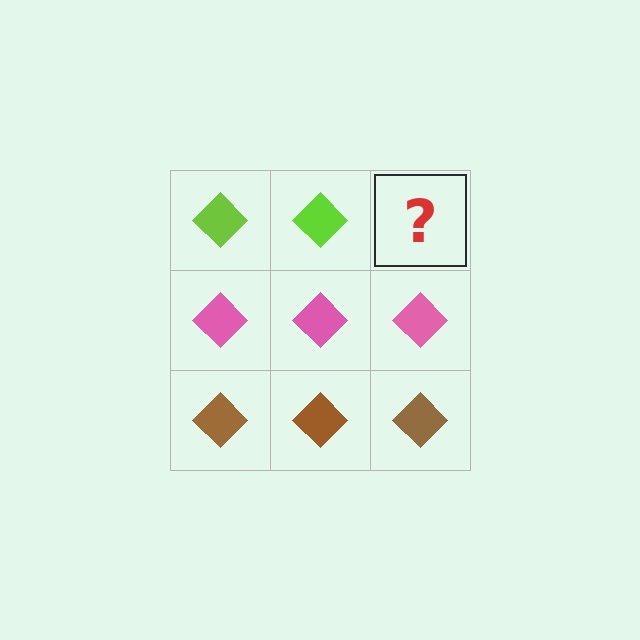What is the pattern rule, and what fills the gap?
The rule is that each row has a consistent color. The gap should be filled with a lime diamond.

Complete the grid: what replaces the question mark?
The question mark should be replaced with a lime diamond.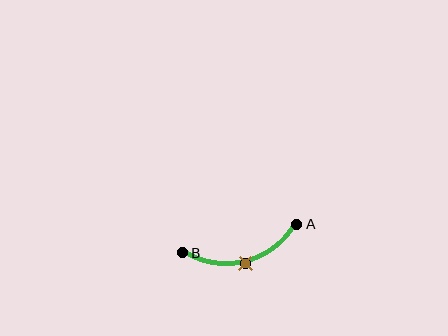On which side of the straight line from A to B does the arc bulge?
The arc bulges below the straight line connecting A and B.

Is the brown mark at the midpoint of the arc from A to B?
Yes. The brown mark lies on the arc at equal arc-length from both A and B — it is the arc midpoint.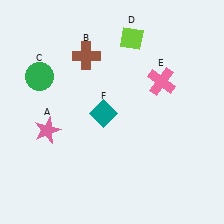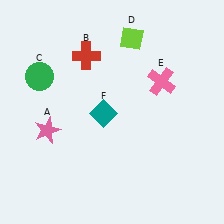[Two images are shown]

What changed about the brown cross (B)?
In Image 1, B is brown. In Image 2, it changed to red.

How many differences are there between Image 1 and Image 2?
There is 1 difference between the two images.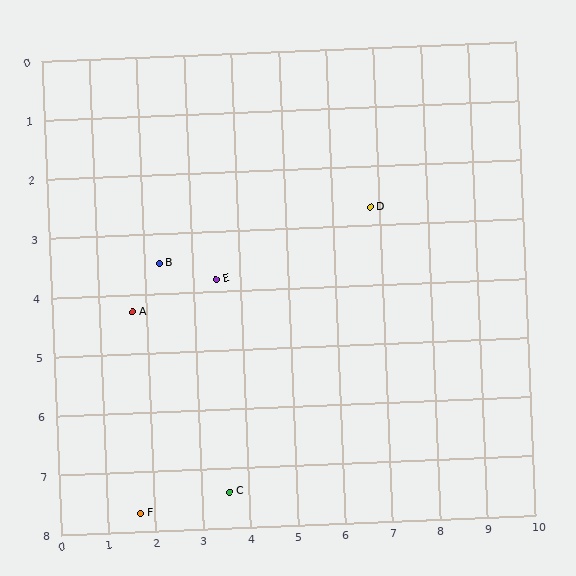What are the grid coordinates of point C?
Point C is at approximately (3.6, 7.4).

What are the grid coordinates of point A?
Point A is at approximately (1.7, 4.3).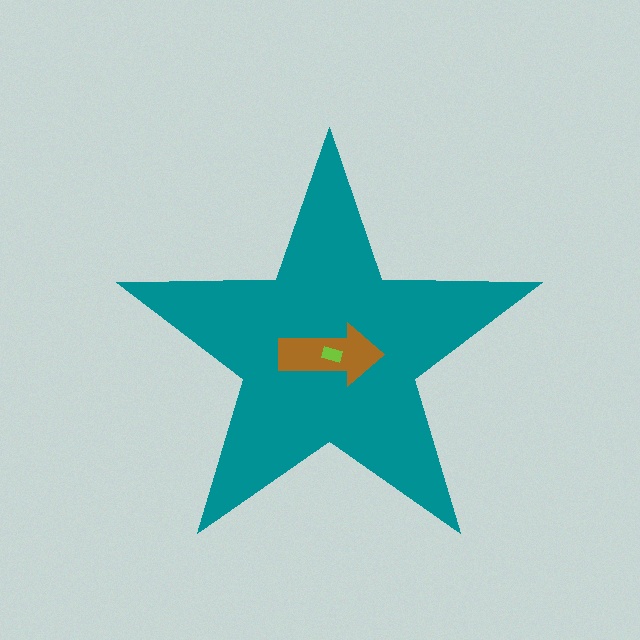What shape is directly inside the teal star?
The brown arrow.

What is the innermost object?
The lime rectangle.